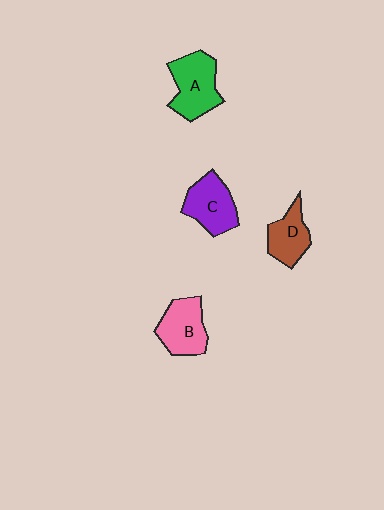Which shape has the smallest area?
Shape D (brown).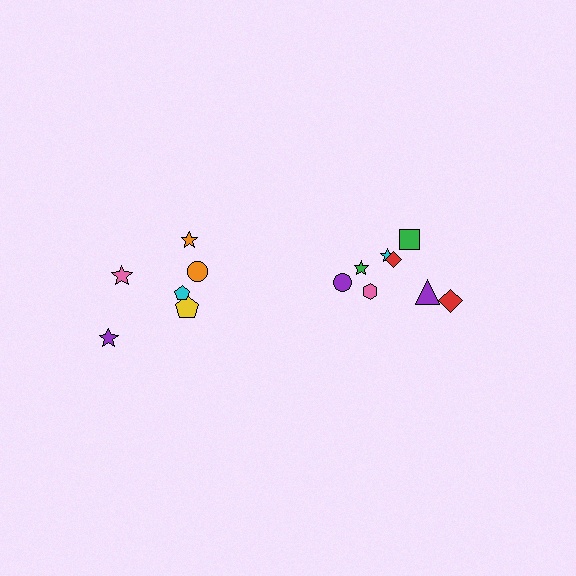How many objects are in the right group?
There are 8 objects.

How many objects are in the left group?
There are 6 objects.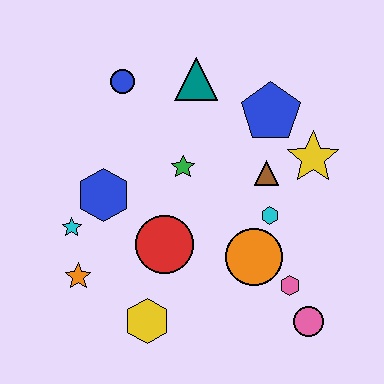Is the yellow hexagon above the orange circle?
No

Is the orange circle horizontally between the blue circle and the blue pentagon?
Yes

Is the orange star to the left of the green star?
Yes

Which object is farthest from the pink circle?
The blue circle is farthest from the pink circle.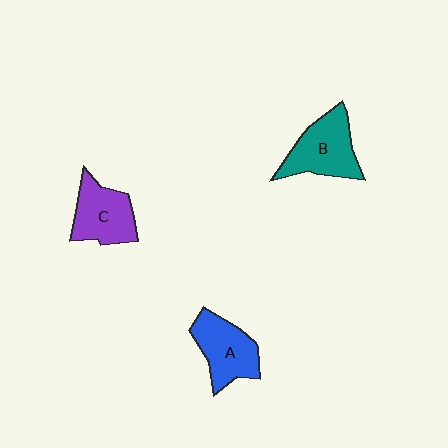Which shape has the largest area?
Shape B (teal).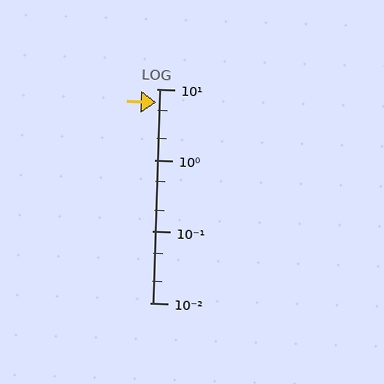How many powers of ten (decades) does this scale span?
The scale spans 3 decades, from 0.01 to 10.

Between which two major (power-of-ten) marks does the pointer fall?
The pointer is between 1 and 10.